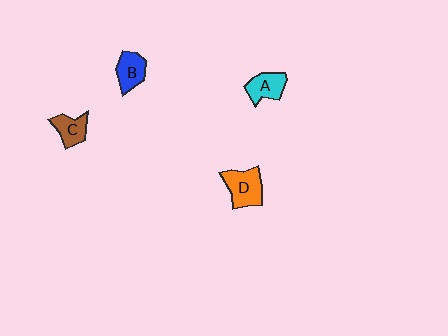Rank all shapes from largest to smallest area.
From largest to smallest: D (orange), A (cyan), B (blue), C (brown).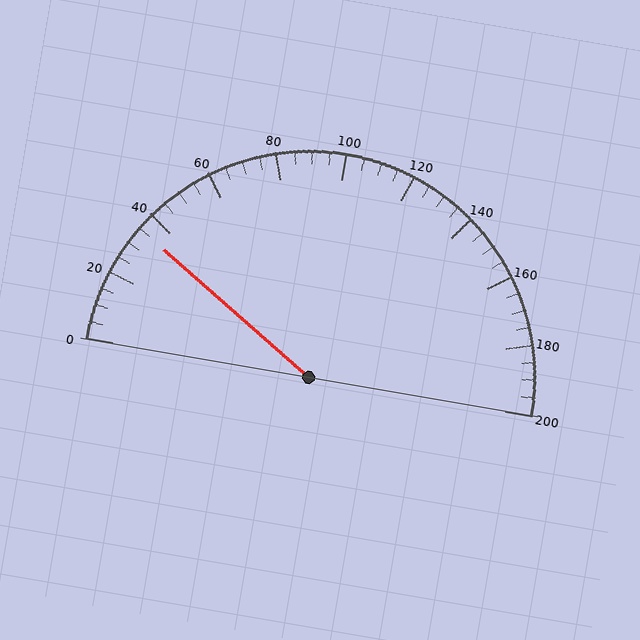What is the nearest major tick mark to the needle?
The nearest major tick mark is 40.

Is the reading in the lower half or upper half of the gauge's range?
The reading is in the lower half of the range (0 to 200).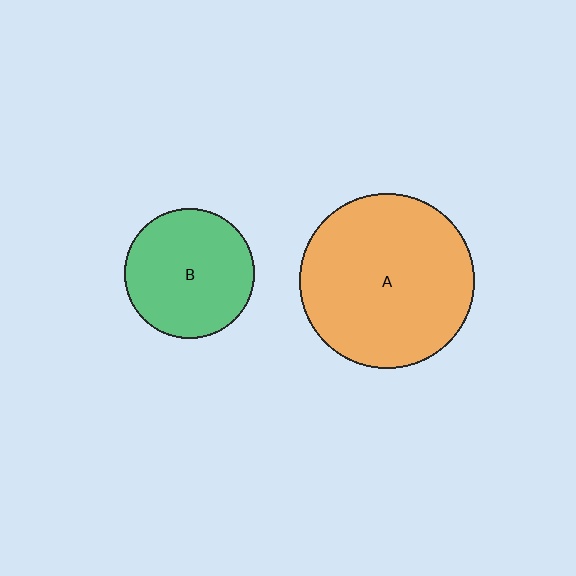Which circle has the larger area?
Circle A (orange).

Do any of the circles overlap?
No, none of the circles overlap.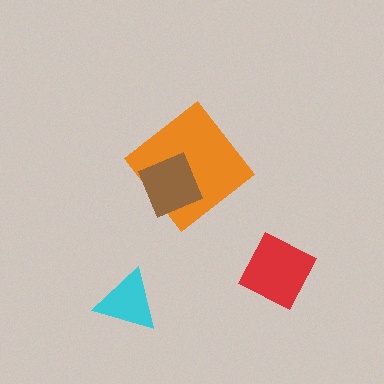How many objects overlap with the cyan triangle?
0 objects overlap with the cyan triangle.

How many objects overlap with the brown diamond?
1 object overlaps with the brown diamond.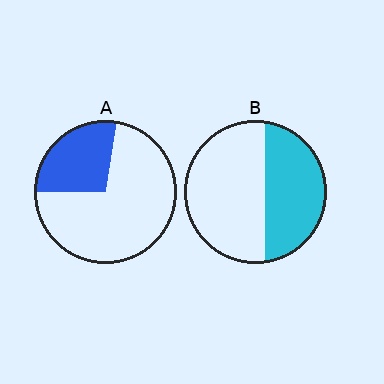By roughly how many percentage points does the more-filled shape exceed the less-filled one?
By roughly 15 percentage points (B over A).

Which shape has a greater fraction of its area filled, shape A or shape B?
Shape B.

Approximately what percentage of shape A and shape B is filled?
A is approximately 30% and B is approximately 40%.